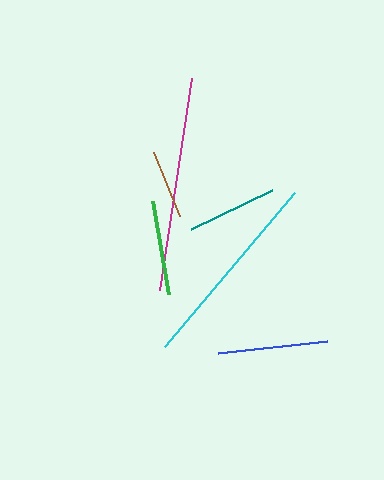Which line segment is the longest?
The magenta line is the longest at approximately 214 pixels.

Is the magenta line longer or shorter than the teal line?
The magenta line is longer than the teal line.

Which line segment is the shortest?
The brown line is the shortest at approximately 69 pixels.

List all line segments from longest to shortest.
From longest to shortest: magenta, cyan, blue, green, teal, brown.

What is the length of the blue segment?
The blue segment is approximately 109 pixels long.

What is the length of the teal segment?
The teal segment is approximately 89 pixels long.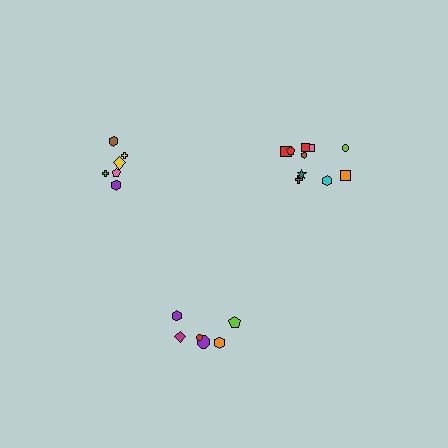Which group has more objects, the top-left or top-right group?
The top-right group.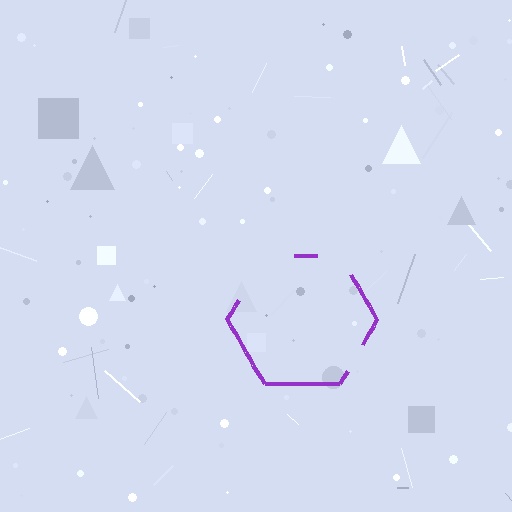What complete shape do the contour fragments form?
The contour fragments form a hexagon.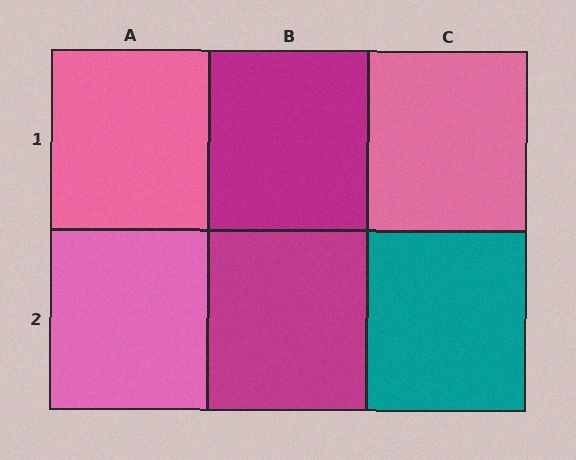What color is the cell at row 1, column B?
Magenta.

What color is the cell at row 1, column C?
Pink.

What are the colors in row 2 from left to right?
Pink, magenta, teal.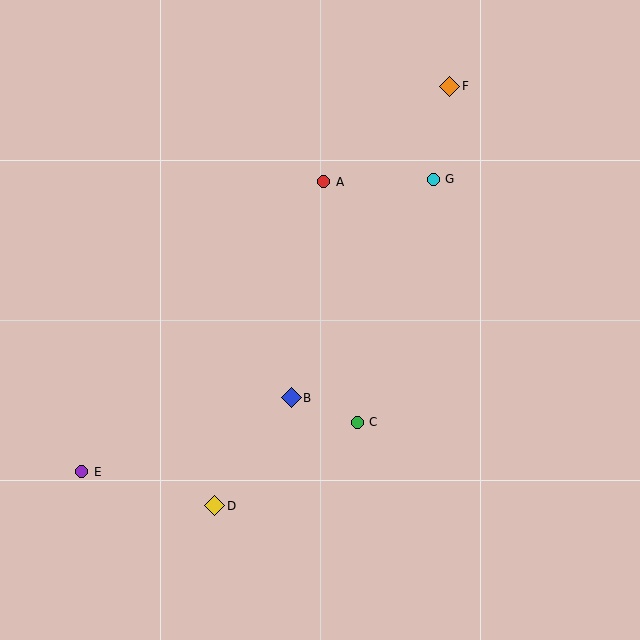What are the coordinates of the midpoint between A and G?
The midpoint between A and G is at (379, 181).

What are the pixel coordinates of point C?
Point C is at (357, 422).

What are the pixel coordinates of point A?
Point A is at (324, 182).